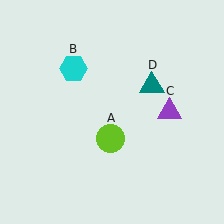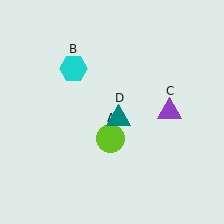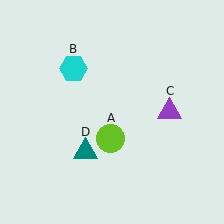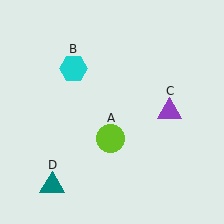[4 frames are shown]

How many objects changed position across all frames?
1 object changed position: teal triangle (object D).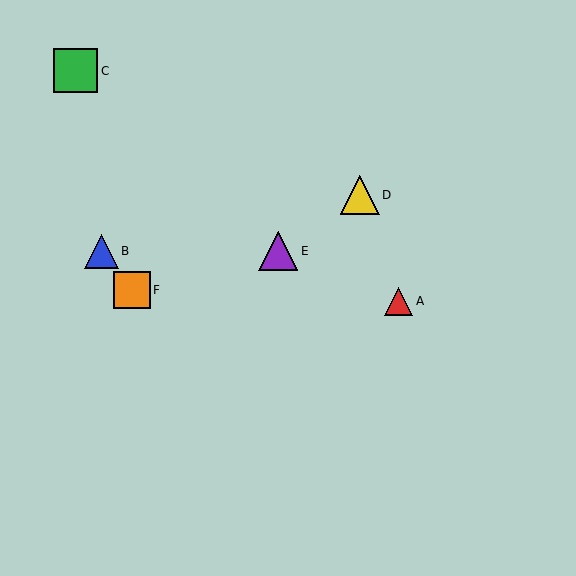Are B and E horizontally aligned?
Yes, both are at y≈251.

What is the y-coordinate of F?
Object F is at y≈290.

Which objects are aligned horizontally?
Objects B, E are aligned horizontally.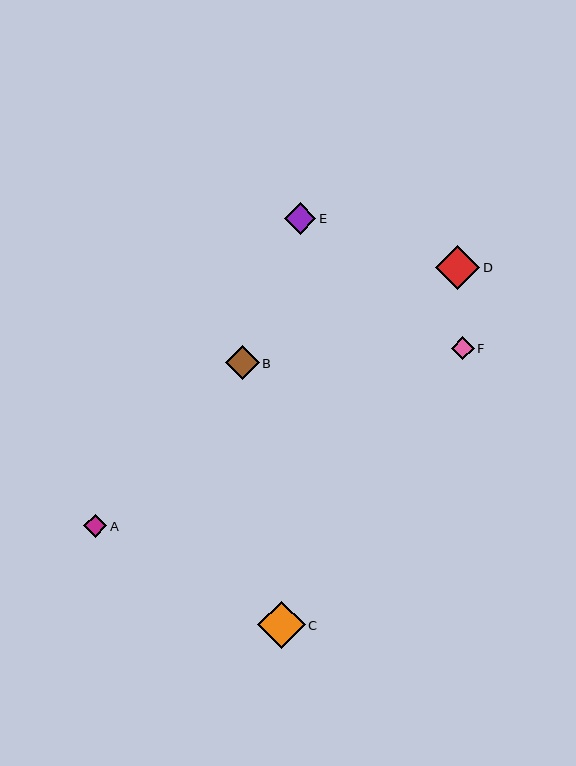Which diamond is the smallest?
Diamond A is the smallest with a size of approximately 23 pixels.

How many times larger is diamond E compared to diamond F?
Diamond E is approximately 1.4 times the size of diamond F.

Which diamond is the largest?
Diamond C is the largest with a size of approximately 47 pixels.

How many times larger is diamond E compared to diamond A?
Diamond E is approximately 1.4 times the size of diamond A.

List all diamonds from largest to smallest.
From largest to smallest: C, D, B, E, F, A.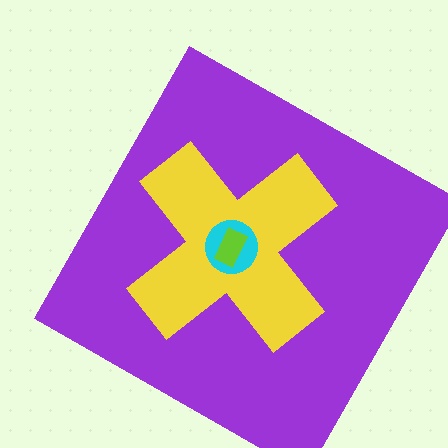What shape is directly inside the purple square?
The yellow cross.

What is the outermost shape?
The purple square.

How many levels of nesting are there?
4.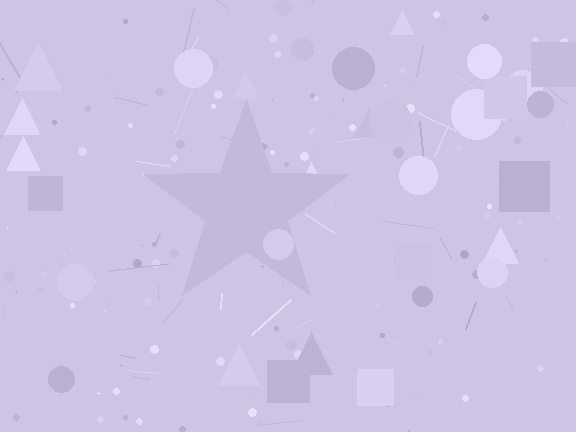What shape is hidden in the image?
A star is hidden in the image.